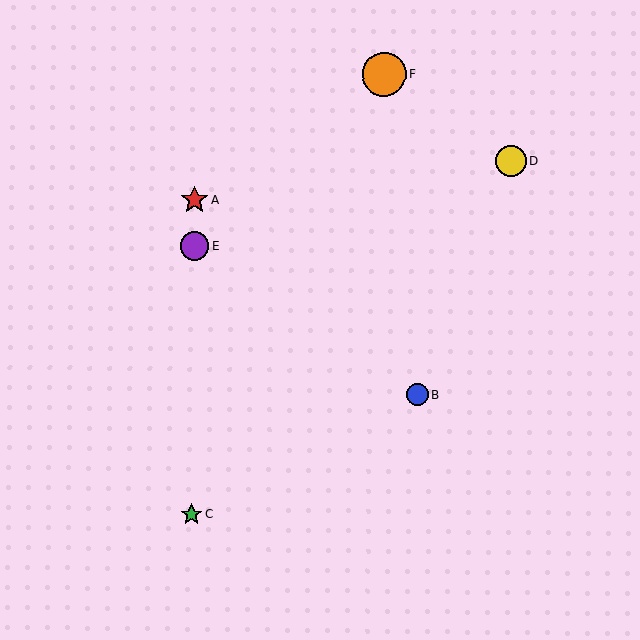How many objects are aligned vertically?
3 objects (A, C, E) are aligned vertically.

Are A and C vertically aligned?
Yes, both are at x≈195.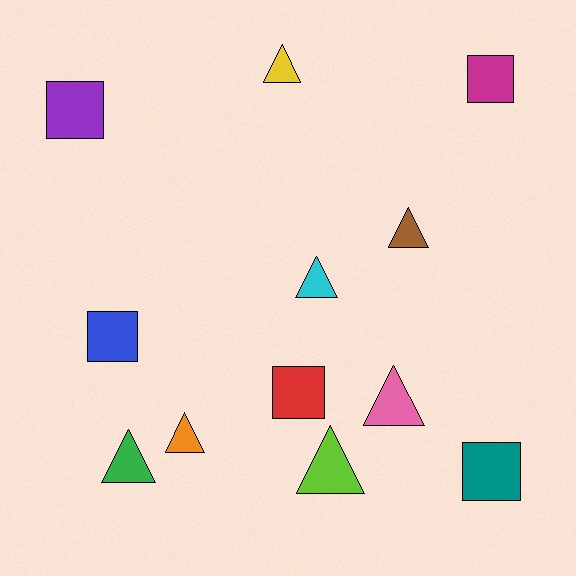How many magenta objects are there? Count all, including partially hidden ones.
There is 1 magenta object.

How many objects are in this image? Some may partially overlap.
There are 12 objects.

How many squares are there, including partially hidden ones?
There are 5 squares.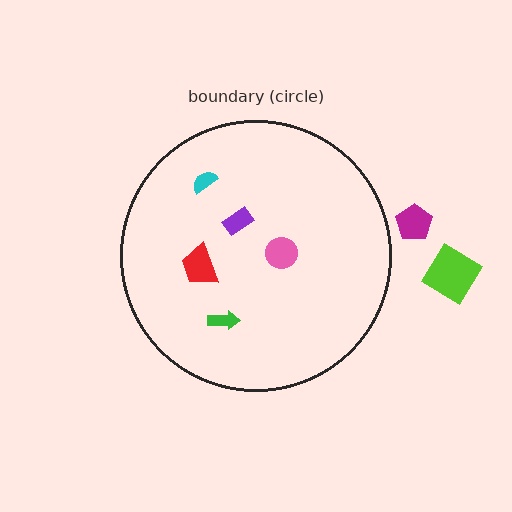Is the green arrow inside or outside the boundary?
Inside.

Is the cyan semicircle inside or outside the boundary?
Inside.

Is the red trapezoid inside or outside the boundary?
Inside.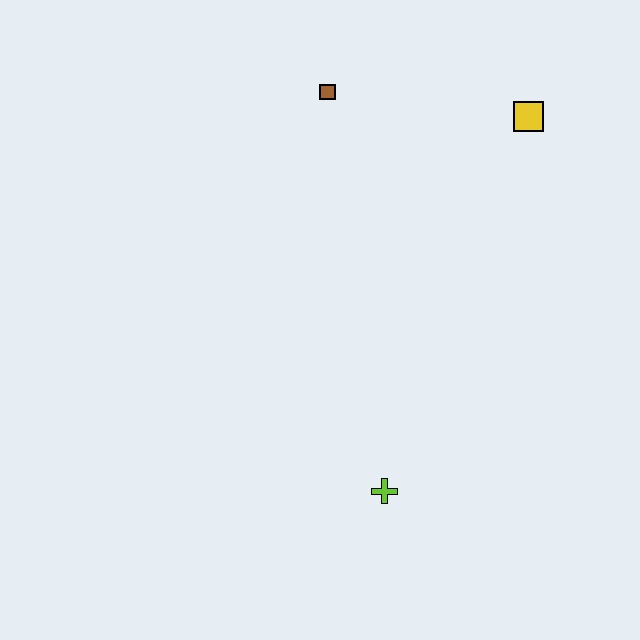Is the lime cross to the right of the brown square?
Yes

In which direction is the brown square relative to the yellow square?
The brown square is to the left of the yellow square.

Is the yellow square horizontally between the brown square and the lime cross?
No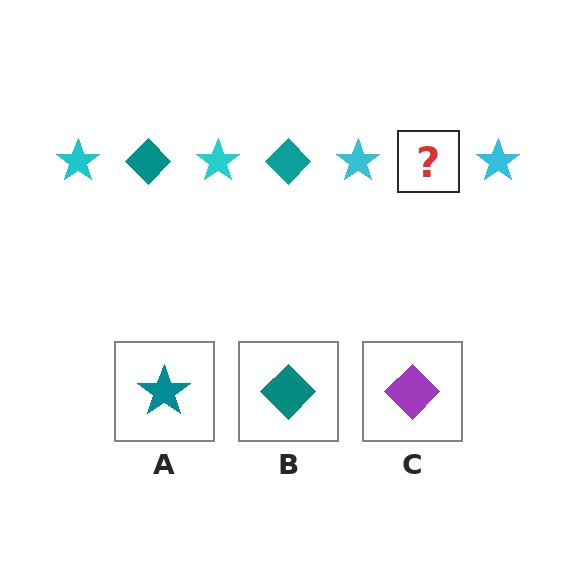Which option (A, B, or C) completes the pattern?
B.